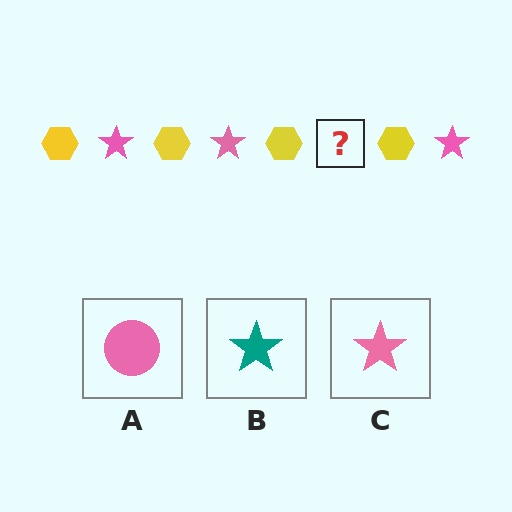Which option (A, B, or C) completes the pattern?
C.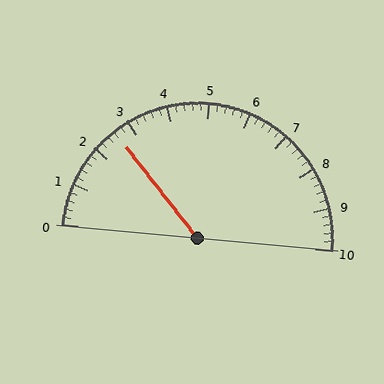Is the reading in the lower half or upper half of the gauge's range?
The reading is in the lower half of the range (0 to 10).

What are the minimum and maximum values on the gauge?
The gauge ranges from 0 to 10.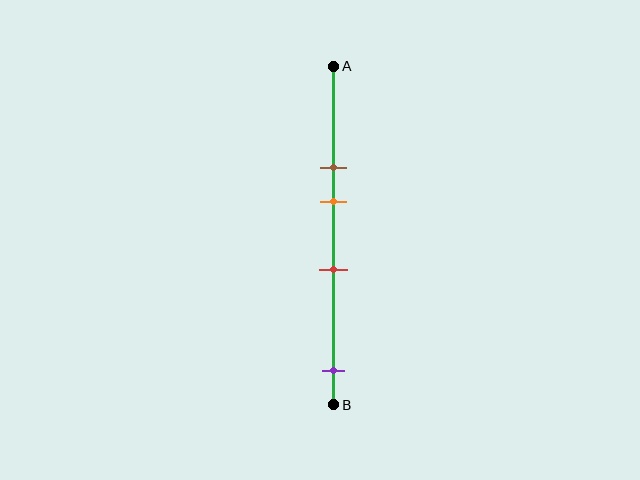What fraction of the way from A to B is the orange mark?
The orange mark is approximately 40% (0.4) of the way from A to B.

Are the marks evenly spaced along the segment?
No, the marks are not evenly spaced.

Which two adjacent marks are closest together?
The brown and orange marks are the closest adjacent pair.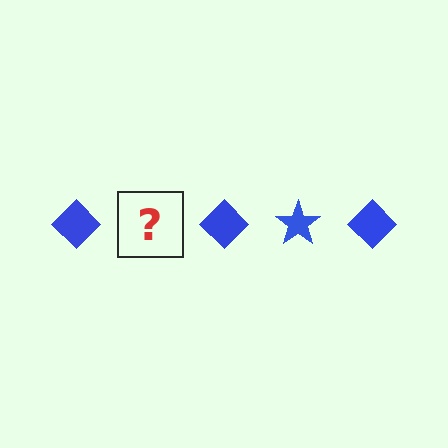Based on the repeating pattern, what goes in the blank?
The blank should be a blue star.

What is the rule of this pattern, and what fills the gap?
The rule is that the pattern cycles through diamond, star shapes in blue. The gap should be filled with a blue star.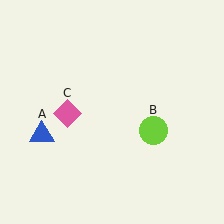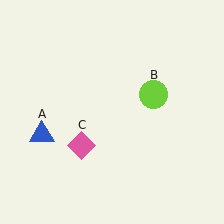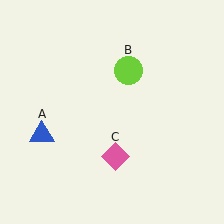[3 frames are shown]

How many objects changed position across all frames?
2 objects changed position: lime circle (object B), pink diamond (object C).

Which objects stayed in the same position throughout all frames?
Blue triangle (object A) remained stationary.